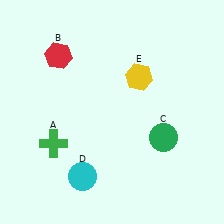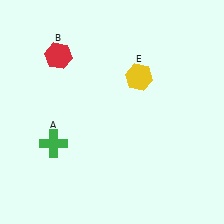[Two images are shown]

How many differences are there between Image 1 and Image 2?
There are 2 differences between the two images.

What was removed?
The green circle (C), the cyan circle (D) were removed in Image 2.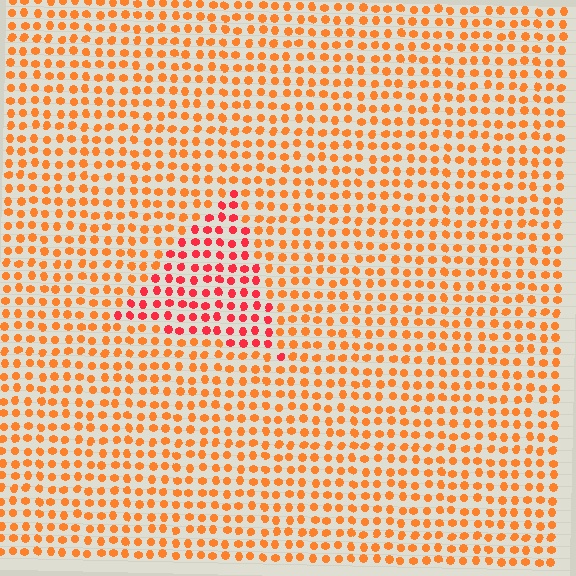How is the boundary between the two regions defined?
The boundary is defined purely by a slight shift in hue (about 32 degrees). Spacing, size, and orientation are identical on both sides.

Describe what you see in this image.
The image is filled with small orange elements in a uniform arrangement. A triangle-shaped region is visible where the elements are tinted to a slightly different hue, forming a subtle color boundary.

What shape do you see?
I see a triangle.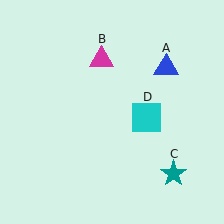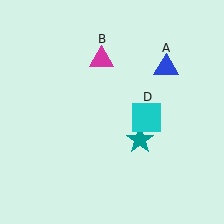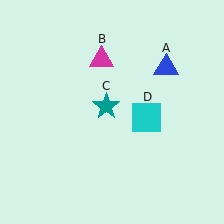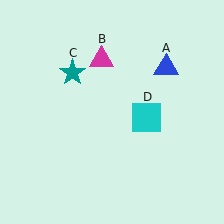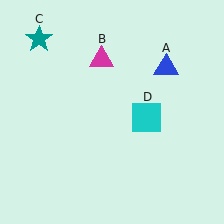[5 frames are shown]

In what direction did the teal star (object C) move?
The teal star (object C) moved up and to the left.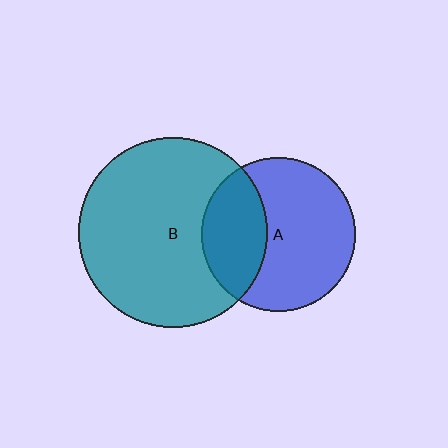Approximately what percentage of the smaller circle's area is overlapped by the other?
Approximately 35%.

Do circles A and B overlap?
Yes.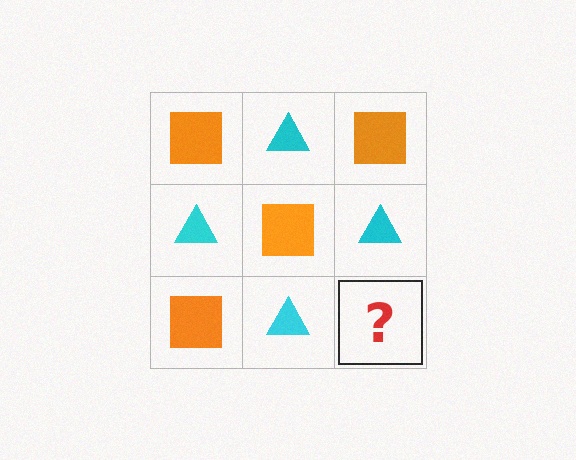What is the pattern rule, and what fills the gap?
The rule is that it alternates orange square and cyan triangle in a checkerboard pattern. The gap should be filled with an orange square.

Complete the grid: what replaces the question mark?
The question mark should be replaced with an orange square.